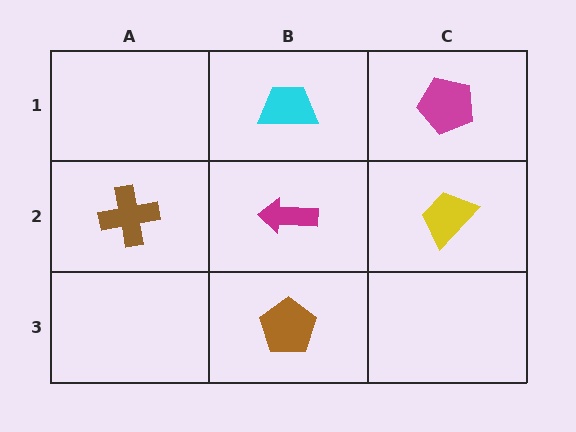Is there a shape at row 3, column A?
No, that cell is empty.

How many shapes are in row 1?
2 shapes.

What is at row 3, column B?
A brown pentagon.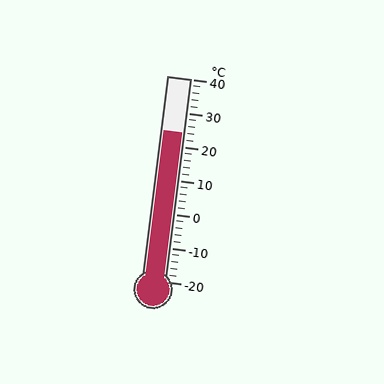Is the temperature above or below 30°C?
The temperature is below 30°C.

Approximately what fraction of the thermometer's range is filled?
The thermometer is filled to approximately 75% of its range.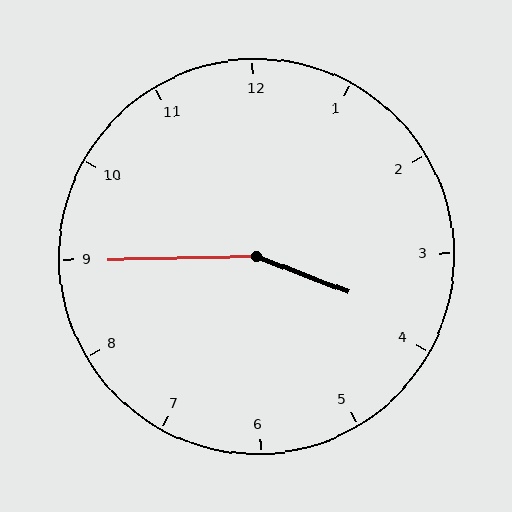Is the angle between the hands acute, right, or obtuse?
It is obtuse.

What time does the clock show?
3:45.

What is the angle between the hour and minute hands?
Approximately 158 degrees.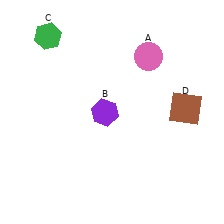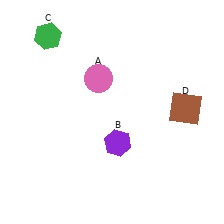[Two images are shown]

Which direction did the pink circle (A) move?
The pink circle (A) moved left.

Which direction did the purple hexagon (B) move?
The purple hexagon (B) moved down.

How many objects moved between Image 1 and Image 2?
2 objects moved between the two images.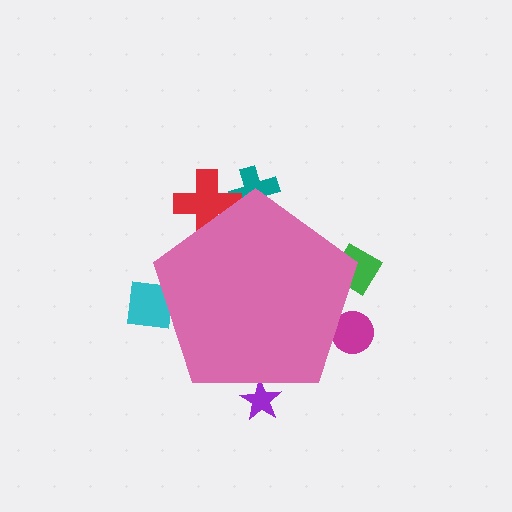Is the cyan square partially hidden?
Yes, the cyan square is partially hidden behind the pink pentagon.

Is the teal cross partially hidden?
Yes, the teal cross is partially hidden behind the pink pentagon.